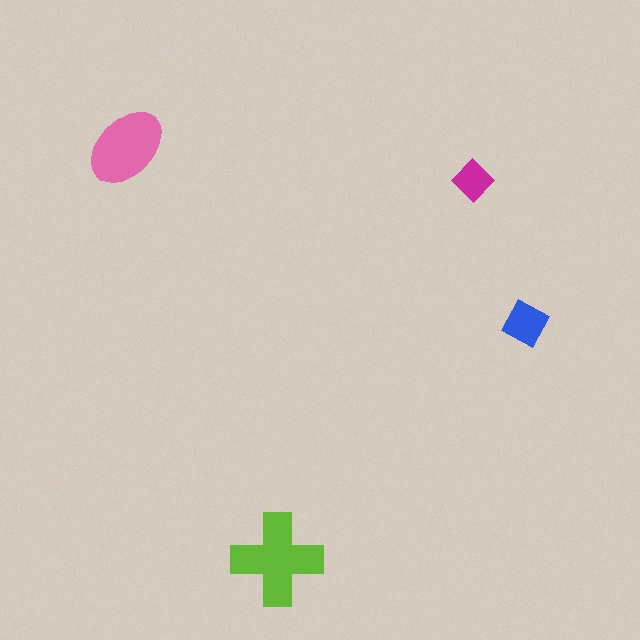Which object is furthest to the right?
The blue diamond is rightmost.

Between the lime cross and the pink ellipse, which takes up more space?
The lime cross.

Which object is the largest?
The lime cross.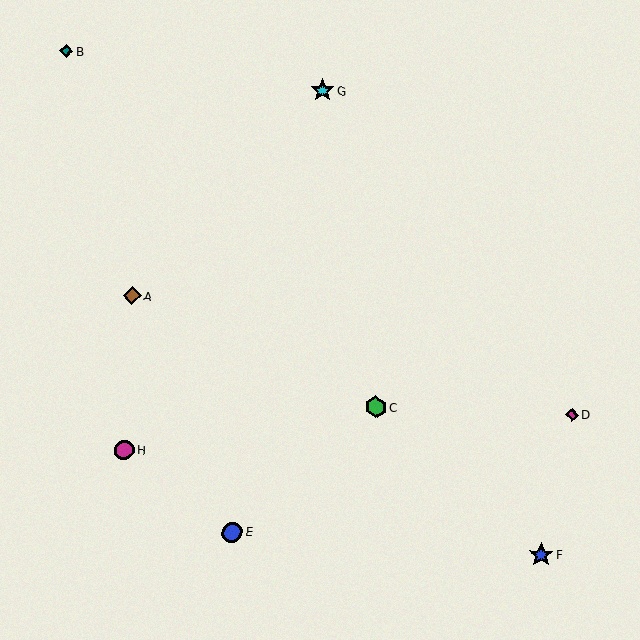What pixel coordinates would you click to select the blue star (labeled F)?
Click at (541, 555) to select the blue star F.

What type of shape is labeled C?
Shape C is a green hexagon.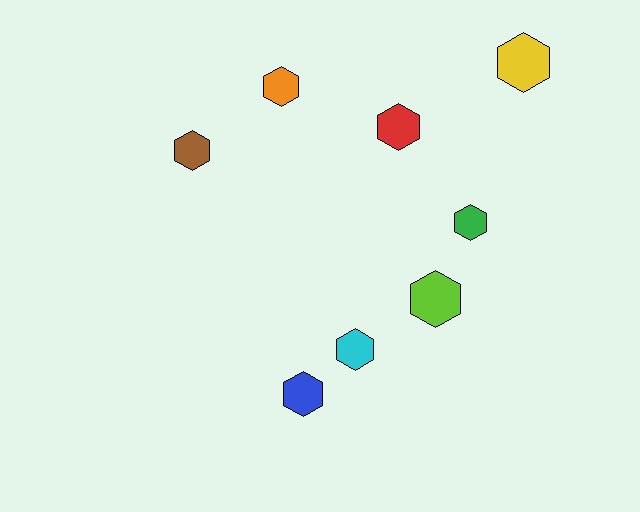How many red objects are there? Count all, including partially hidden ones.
There is 1 red object.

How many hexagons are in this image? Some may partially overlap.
There are 8 hexagons.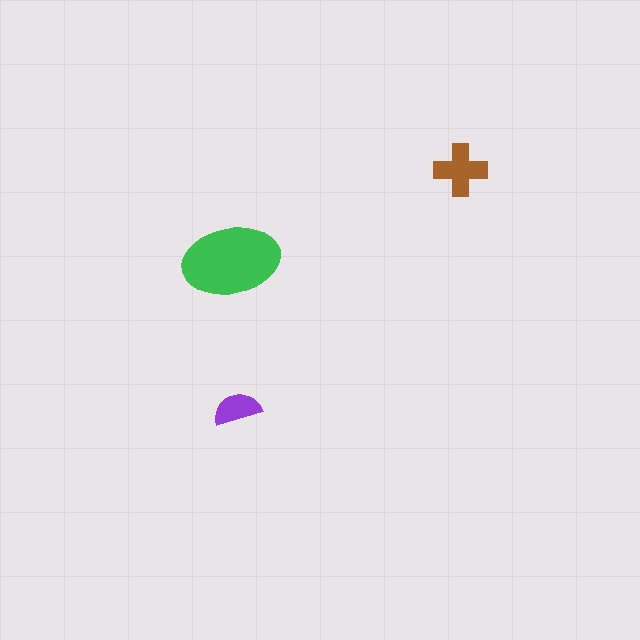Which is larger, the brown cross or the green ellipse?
The green ellipse.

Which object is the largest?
The green ellipse.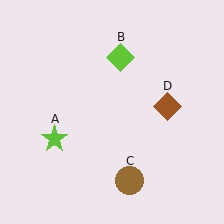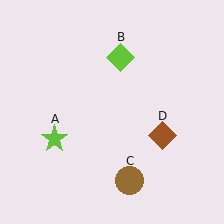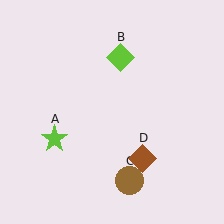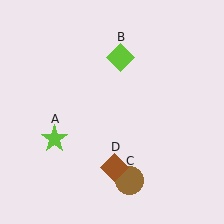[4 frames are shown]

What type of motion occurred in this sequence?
The brown diamond (object D) rotated clockwise around the center of the scene.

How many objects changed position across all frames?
1 object changed position: brown diamond (object D).